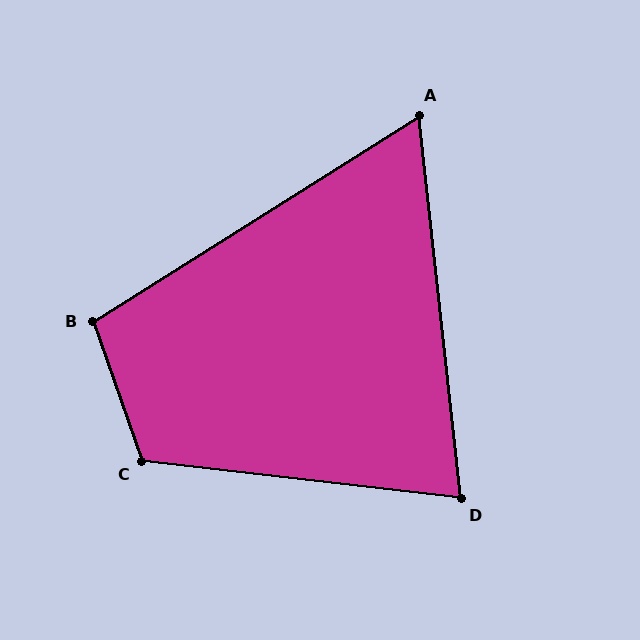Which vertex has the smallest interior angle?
A, at approximately 64 degrees.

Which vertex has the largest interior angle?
C, at approximately 116 degrees.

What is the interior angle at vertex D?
Approximately 77 degrees (acute).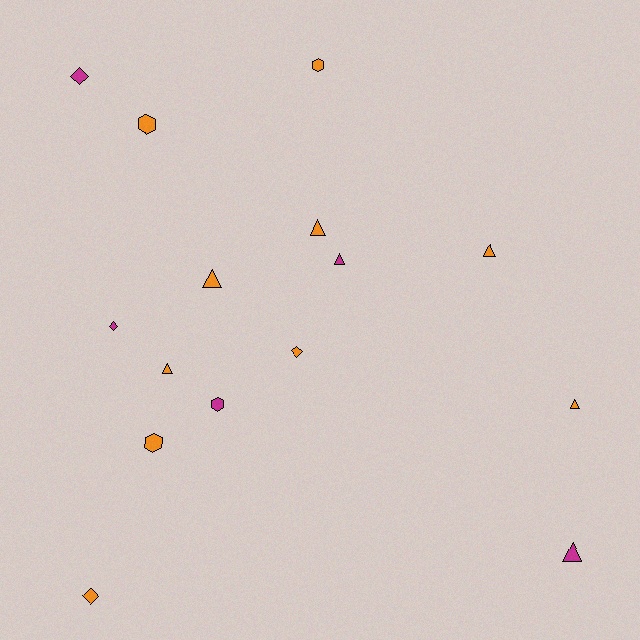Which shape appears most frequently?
Triangle, with 7 objects.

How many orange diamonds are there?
There are 2 orange diamonds.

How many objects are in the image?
There are 15 objects.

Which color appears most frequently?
Orange, with 10 objects.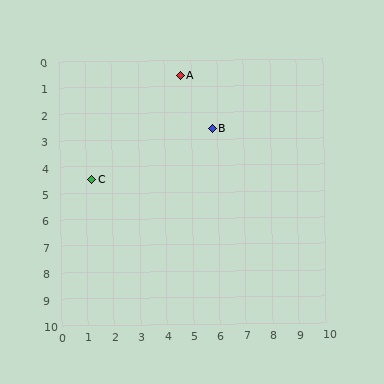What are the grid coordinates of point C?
Point C is at approximately (1.2, 4.5).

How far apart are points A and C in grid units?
Points A and C are about 5.2 grid units apart.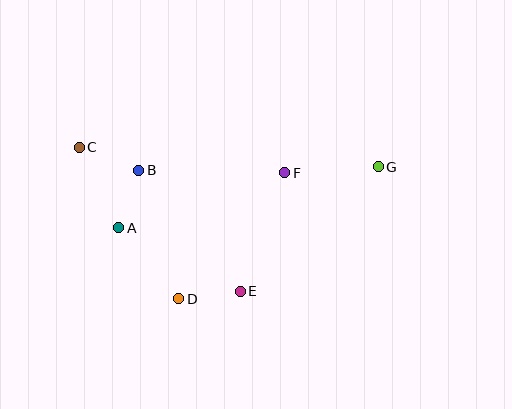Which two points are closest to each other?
Points A and B are closest to each other.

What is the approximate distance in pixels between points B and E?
The distance between B and E is approximately 158 pixels.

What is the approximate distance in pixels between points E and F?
The distance between E and F is approximately 127 pixels.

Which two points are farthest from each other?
Points C and G are farthest from each other.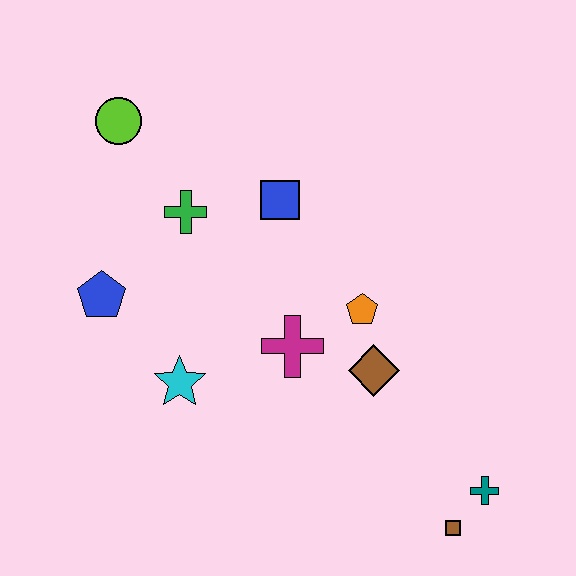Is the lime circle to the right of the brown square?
No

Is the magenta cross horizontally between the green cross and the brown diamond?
Yes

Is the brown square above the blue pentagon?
No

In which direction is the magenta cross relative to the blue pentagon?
The magenta cross is to the right of the blue pentagon.